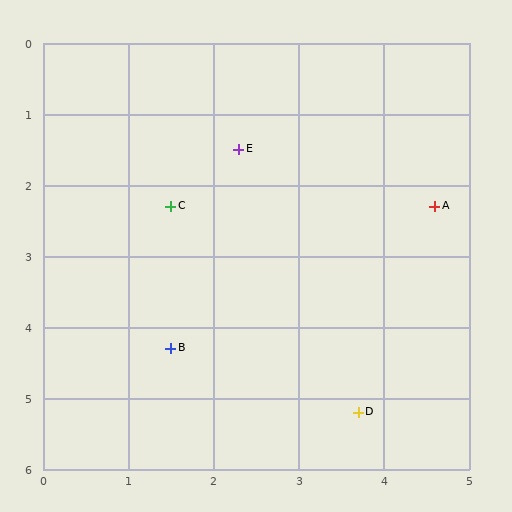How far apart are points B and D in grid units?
Points B and D are about 2.4 grid units apart.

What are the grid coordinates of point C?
Point C is at approximately (1.5, 2.3).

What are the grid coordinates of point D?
Point D is at approximately (3.7, 5.2).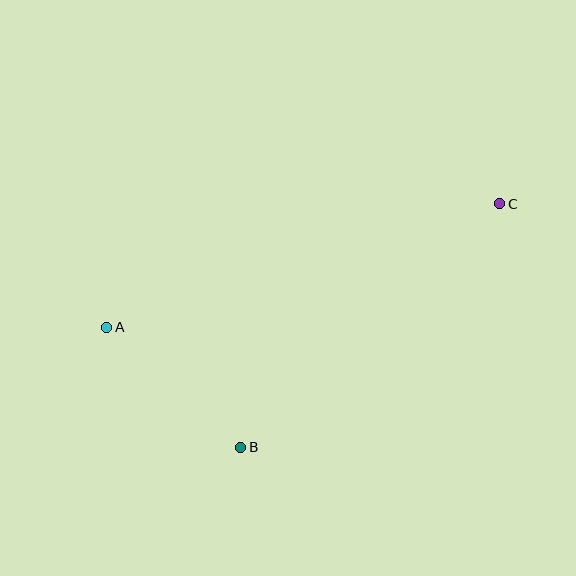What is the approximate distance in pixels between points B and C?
The distance between B and C is approximately 355 pixels.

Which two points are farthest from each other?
Points A and C are farthest from each other.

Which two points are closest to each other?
Points A and B are closest to each other.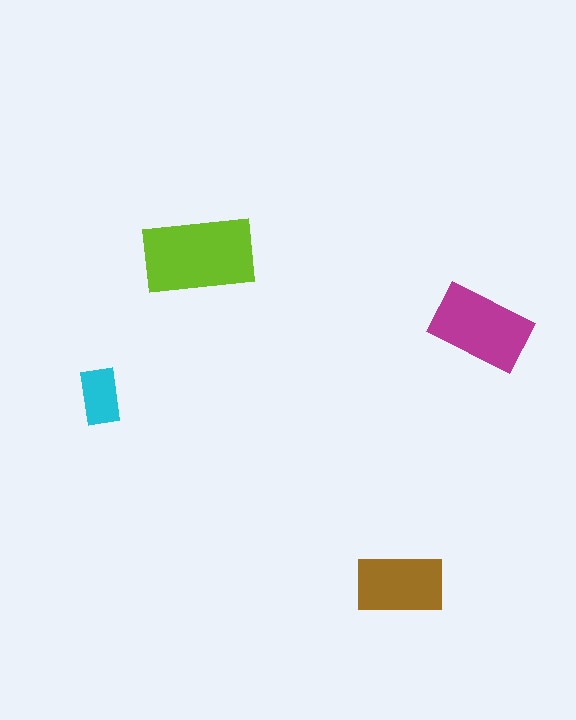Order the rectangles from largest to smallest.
the lime one, the magenta one, the brown one, the cyan one.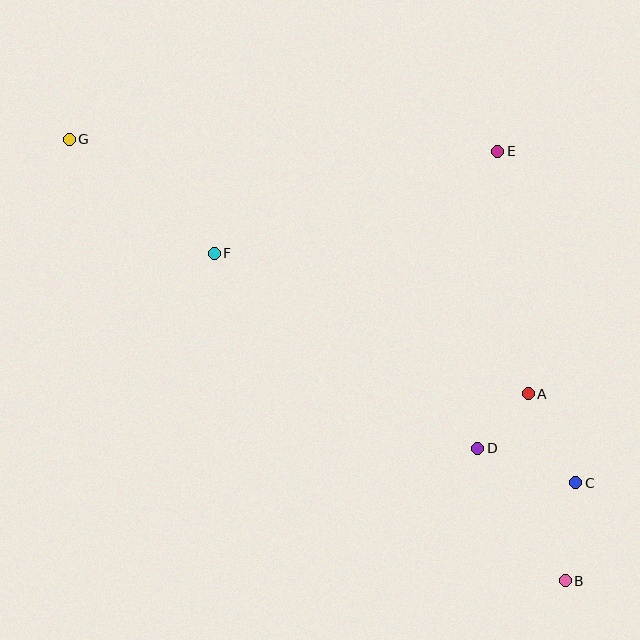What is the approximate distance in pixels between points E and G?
The distance between E and G is approximately 428 pixels.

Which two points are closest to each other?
Points A and D are closest to each other.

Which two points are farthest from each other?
Points B and G are farthest from each other.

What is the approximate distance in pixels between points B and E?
The distance between B and E is approximately 435 pixels.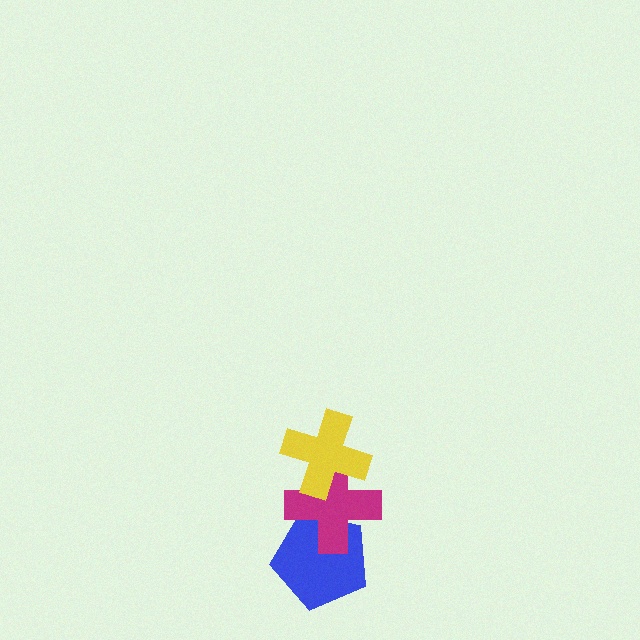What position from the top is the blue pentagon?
The blue pentagon is 3rd from the top.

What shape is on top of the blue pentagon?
The magenta cross is on top of the blue pentagon.